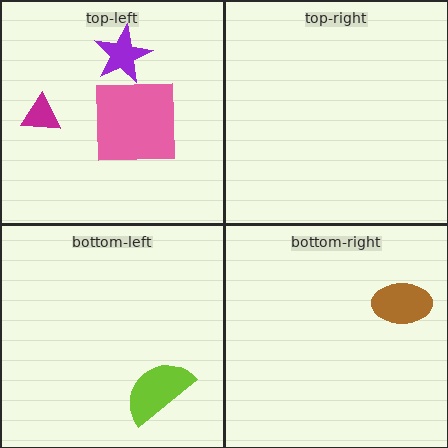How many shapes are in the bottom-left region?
1.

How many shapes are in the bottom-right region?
1.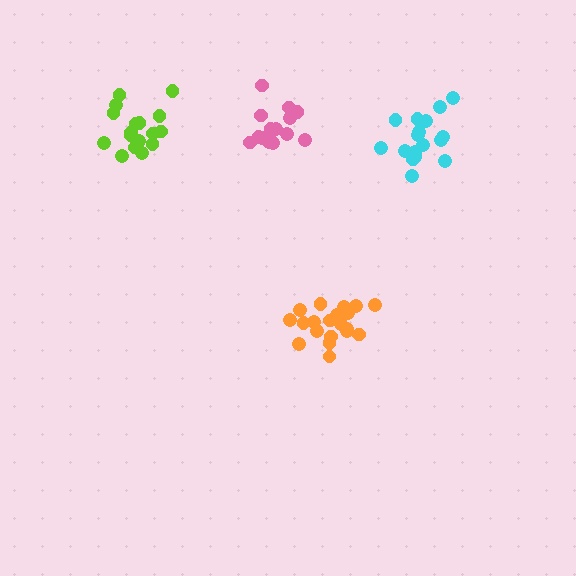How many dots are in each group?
Group 1: 21 dots, Group 2: 18 dots, Group 3: 15 dots, Group 4: 18 dots (72 total).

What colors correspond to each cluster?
The clusters are colored: orange, lime, pink, cyan.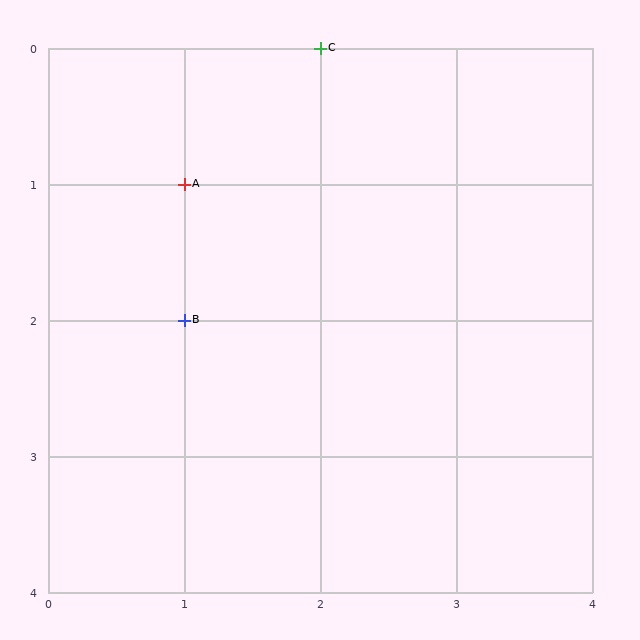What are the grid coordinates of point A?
Point A is at grid coordinates (1, 1).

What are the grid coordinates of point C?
Point C is at grid coordinates (2, 0).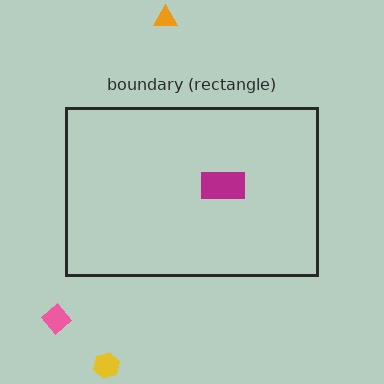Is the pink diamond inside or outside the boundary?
Outside.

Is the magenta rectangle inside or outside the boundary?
Inside.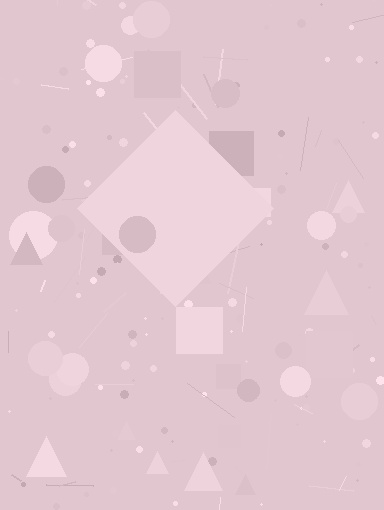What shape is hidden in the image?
A diamond is hidden in the image.